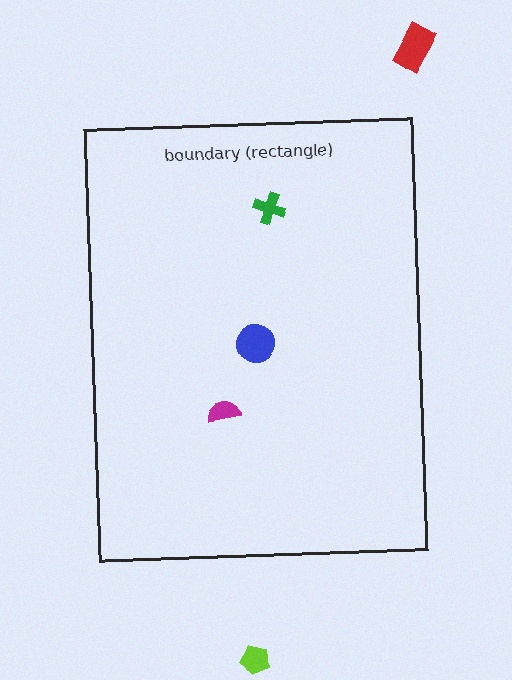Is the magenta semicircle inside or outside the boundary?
Inside.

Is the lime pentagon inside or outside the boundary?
Outside.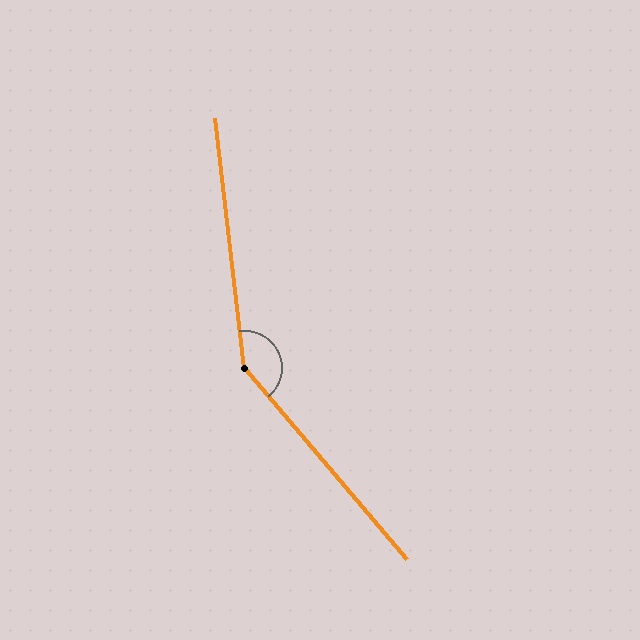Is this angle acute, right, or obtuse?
It is obtuse.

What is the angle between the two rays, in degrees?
Approximately 146 degrees.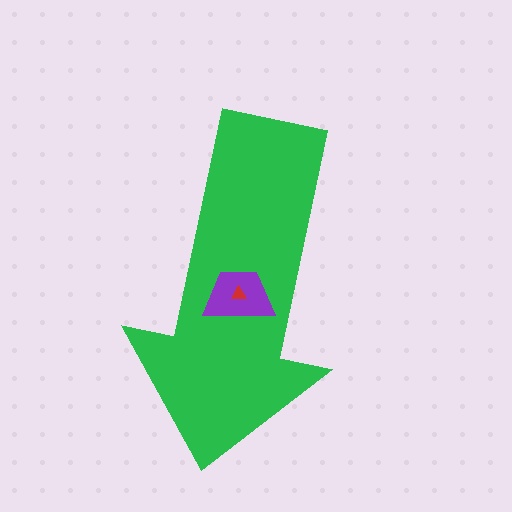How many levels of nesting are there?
3.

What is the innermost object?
The red triangle.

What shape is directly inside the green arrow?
The purple trapezoid.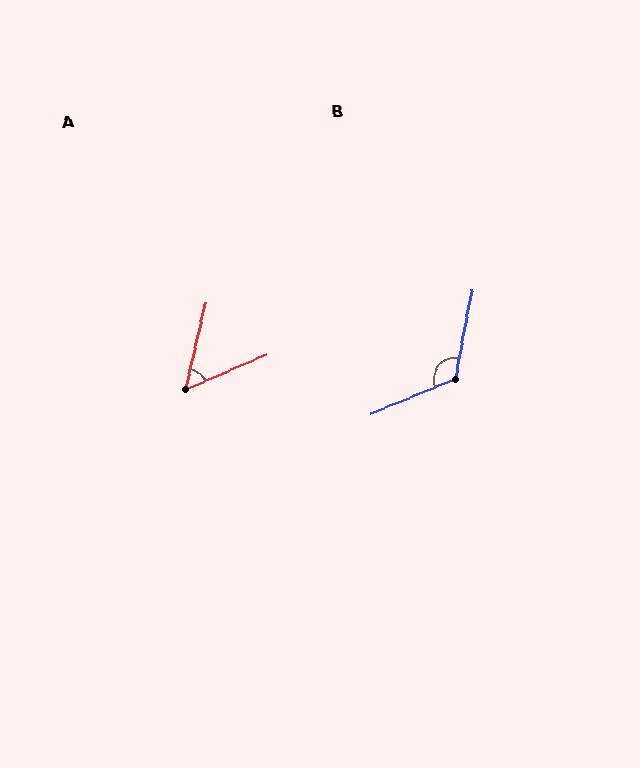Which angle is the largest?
B, at approximately 124 degrees.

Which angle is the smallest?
A, at approximately 53 degrees.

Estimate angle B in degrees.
Approximately 124 degrees.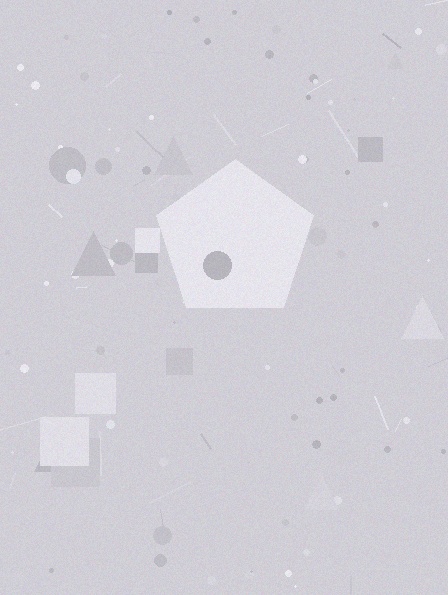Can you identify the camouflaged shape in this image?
The camouflaged shape is a pentagon.